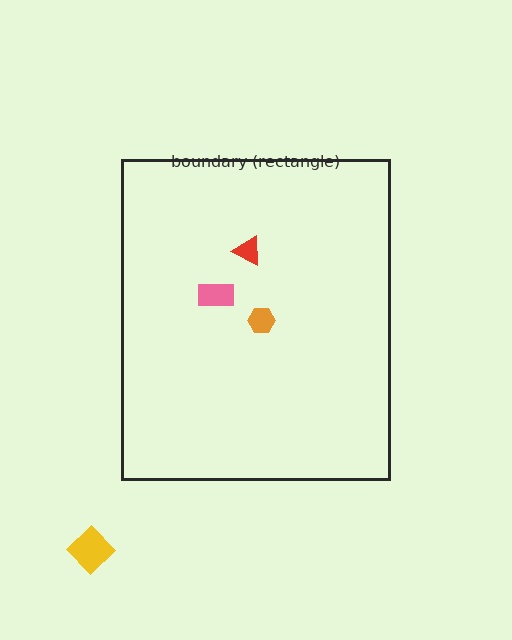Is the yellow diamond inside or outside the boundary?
Outside.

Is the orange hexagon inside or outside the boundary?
Inside.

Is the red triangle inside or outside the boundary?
Inside.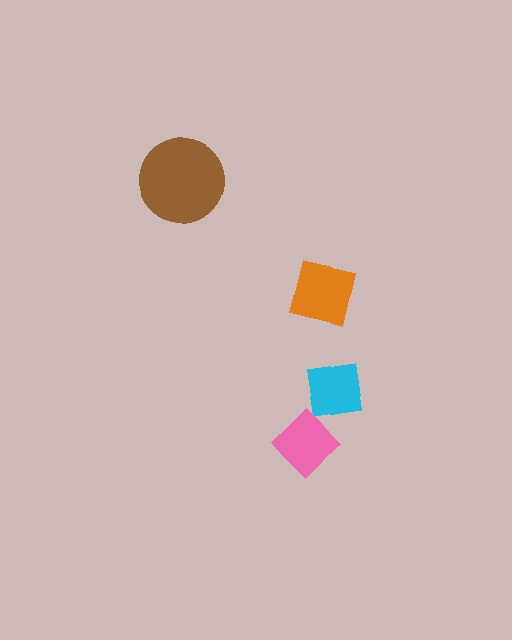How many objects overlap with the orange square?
0 objects overlap with the orange square.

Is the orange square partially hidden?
No, no other shape covers it.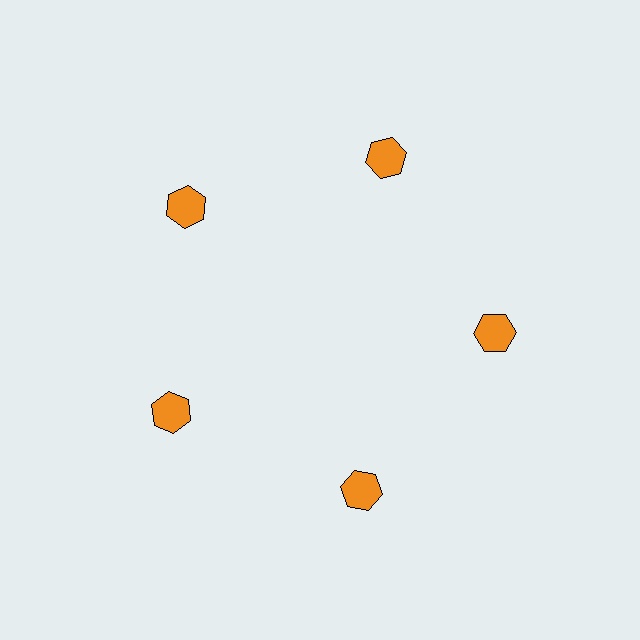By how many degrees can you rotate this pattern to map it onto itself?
The pattern maps onto itself every 72 degrees of rotation.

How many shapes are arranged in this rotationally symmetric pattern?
There are 5 shapes, arranged in 5 groups of 1.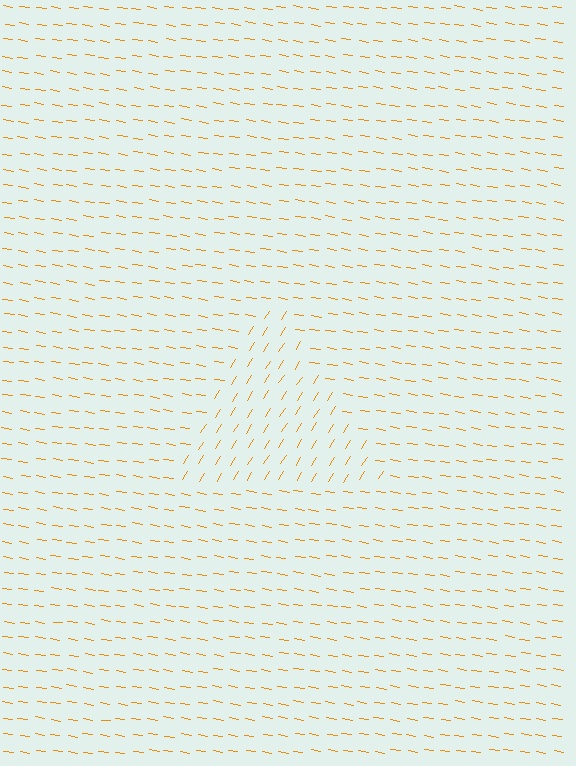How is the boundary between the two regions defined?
The boundary is defined purely by a change in line orientation (approximately 66 degrees difference). All lines are the same color and thickness.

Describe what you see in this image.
The image is filled with small orange line segments. A triangle region in the image has lines oriented differently from the surrounding lines, creating a visible texture boundary.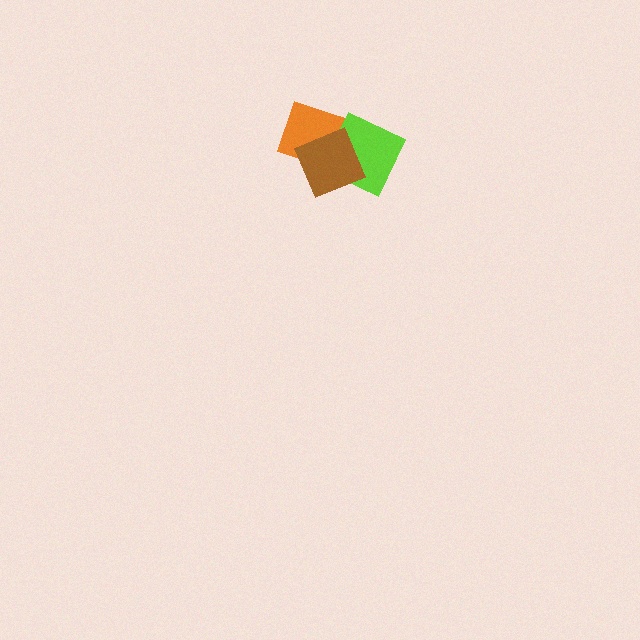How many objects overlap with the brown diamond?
2 objects overlap with the brown diamond.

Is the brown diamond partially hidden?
No, no other shape covers it.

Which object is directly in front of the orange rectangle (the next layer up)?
The lime diamond is directly in front of the orange rectangle.